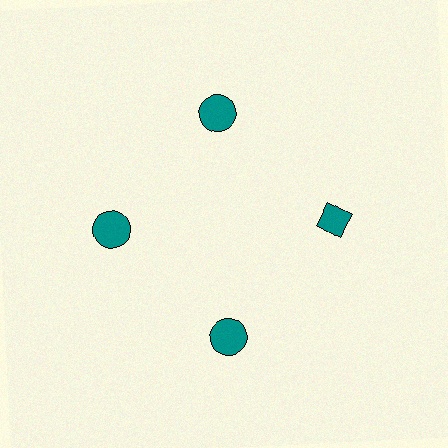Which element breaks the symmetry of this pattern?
The teal diamond at roughly the 3 o'clock position breaks the symmetry. All other shapes are teal circles.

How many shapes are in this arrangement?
There are 4 shapes arranged in a ring pattern.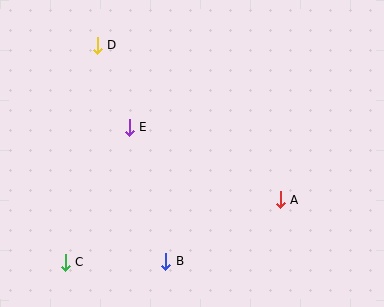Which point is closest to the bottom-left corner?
Point C is closest to the bottom-left corner.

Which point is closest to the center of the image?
Point E at (129, 127) is closest to the center.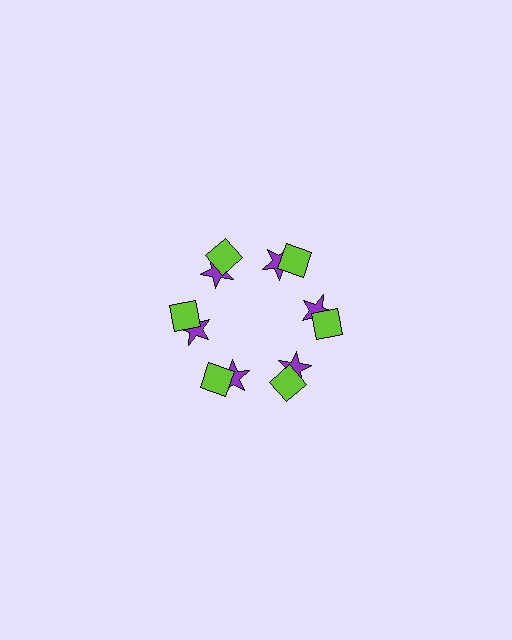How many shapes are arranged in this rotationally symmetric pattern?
There are 12 shapes, arranged in 6 groups of 2.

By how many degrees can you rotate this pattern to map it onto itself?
The pattern maps onto itself every 60 degrees of rotation.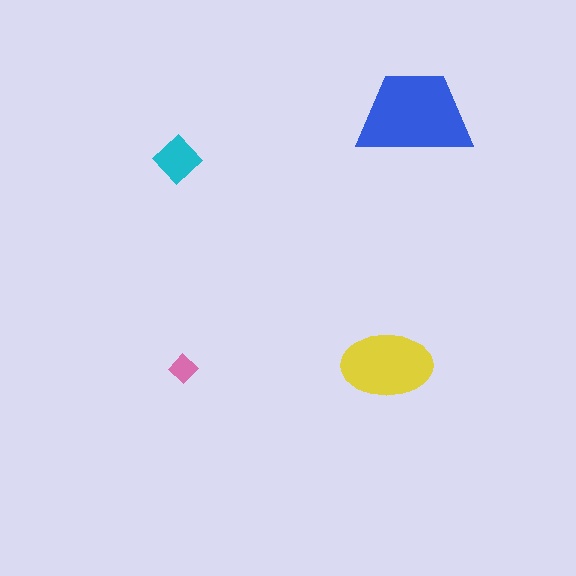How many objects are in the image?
There are 4 objects in the image.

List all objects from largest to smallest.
The blue trapezoid, the yellow ellipse, the cyan diamond, the pink diamond.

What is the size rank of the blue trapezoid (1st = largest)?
1st.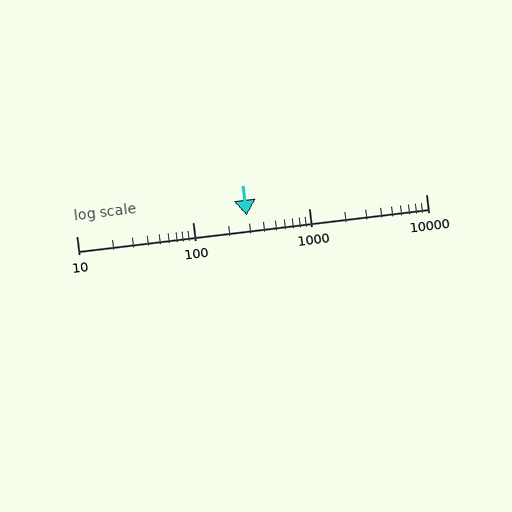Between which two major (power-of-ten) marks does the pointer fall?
The pointer is between 100 and 1000.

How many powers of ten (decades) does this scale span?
The scale spans 3 decades, from 10 to 10000.